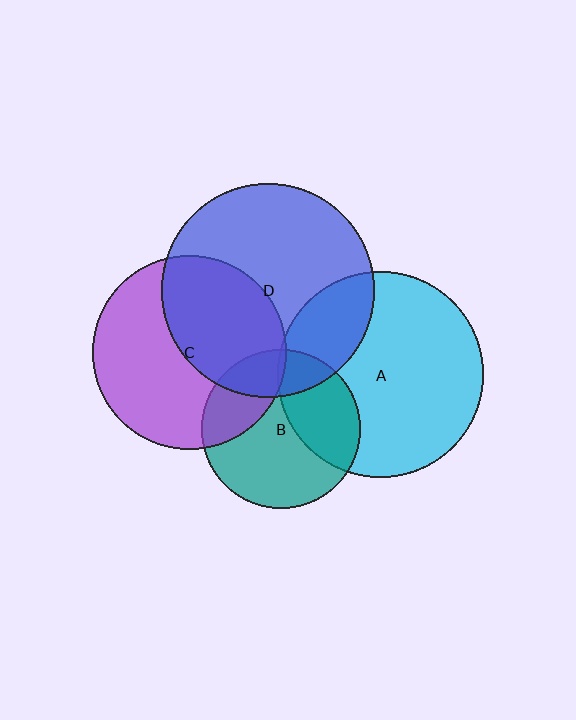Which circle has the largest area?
Circle D (blue).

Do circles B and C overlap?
Yes.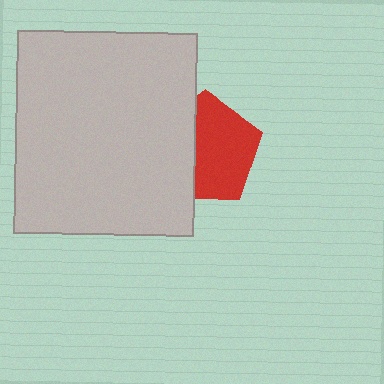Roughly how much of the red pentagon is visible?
About half of it is visible (roughly 60%).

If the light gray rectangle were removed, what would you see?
You would see the complete red pentagon.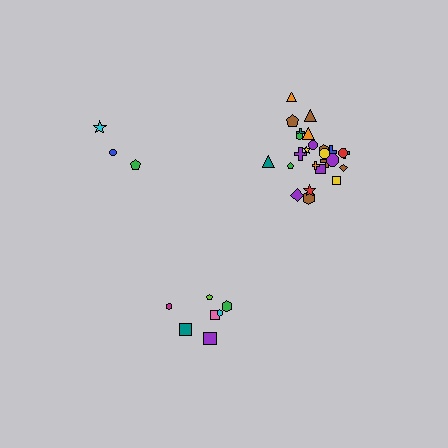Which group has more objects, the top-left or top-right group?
The top-right group.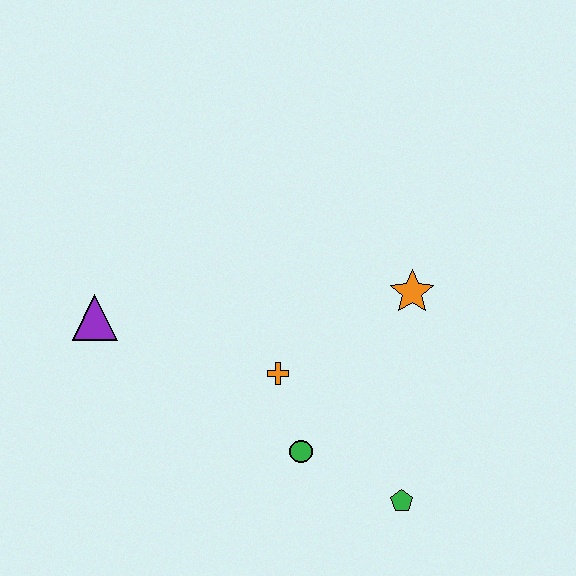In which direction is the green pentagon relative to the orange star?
The green pentagon is below the orange star.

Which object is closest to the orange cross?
The green circle is closest to the orange cross.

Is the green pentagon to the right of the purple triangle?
Yes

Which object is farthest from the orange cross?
The purple triangle is farthest from the orange cross.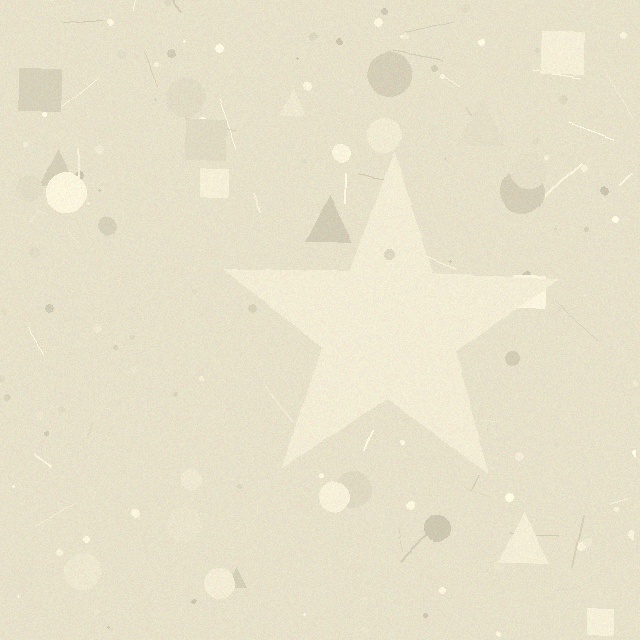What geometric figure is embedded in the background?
A star is embedded in the background.